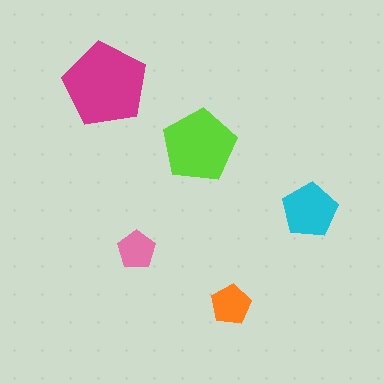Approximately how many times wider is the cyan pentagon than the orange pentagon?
About 1.5 times wider.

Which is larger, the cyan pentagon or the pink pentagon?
The cyan one.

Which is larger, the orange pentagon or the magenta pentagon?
The magenta one.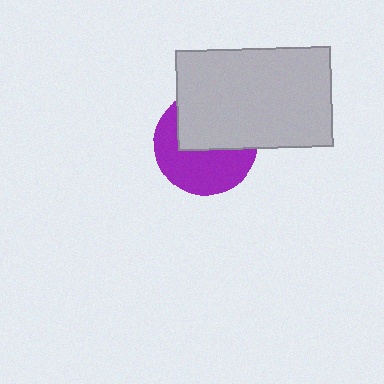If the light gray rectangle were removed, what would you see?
You would see the complete purple circle.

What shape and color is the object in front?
The object in front is a light gray rectangle.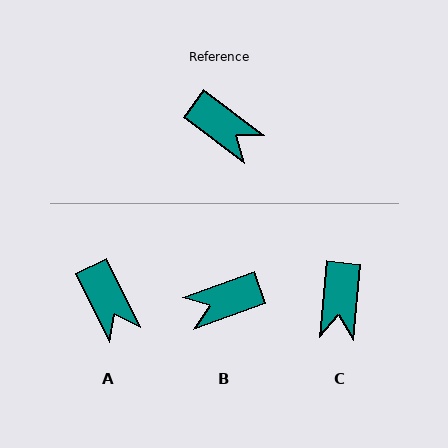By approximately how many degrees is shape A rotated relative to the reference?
Approximately 27 degrees clockwise.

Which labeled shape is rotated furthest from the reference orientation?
B, about 123 degrees away.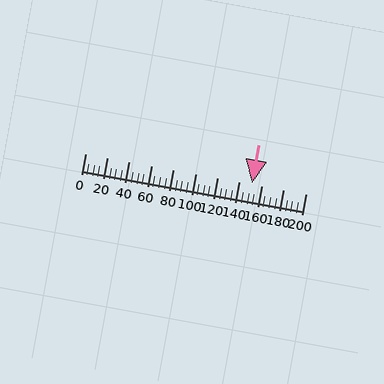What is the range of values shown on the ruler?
The ruler shows values from 0 to 200.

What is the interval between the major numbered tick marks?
The major tick marks are spaced 20 units apart.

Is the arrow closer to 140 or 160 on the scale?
The arrow is closer to 160.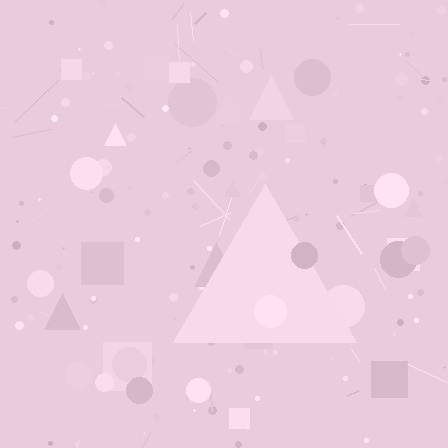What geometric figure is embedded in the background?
A triangle is embedded in the background.